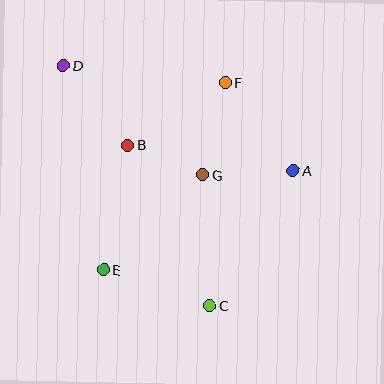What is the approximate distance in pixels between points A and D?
The distance between A and D is approximately 252 pixels.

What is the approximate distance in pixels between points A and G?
The distance between A and G is approximately 90 pixels.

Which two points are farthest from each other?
Points C and D are farthest from each other.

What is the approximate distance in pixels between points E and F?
The distance between E and F is approximately 223 pixels.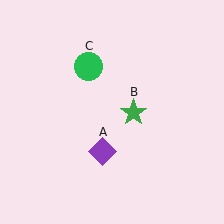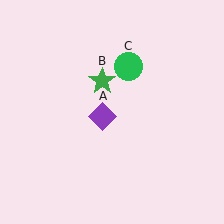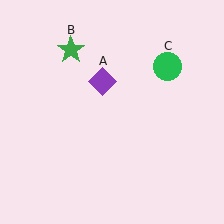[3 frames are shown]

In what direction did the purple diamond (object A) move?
The purple diamond (object A) moved up.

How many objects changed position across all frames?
3 objects changed position: purple diamond (object A), green star (object B), green circle (object C).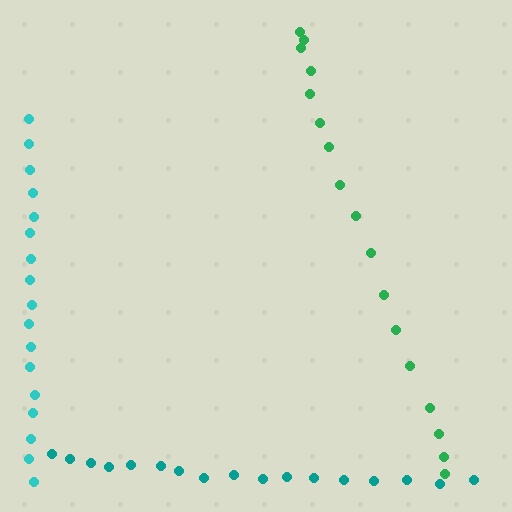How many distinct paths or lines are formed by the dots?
There are 3 distinct paths.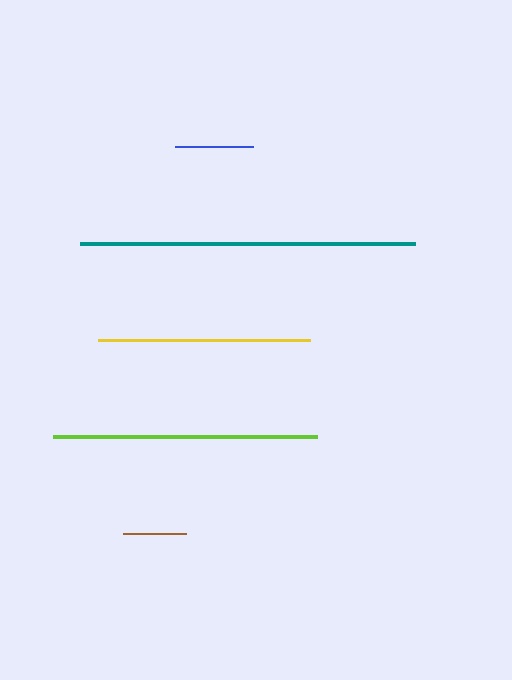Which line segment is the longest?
The teal line is the longest at approximately 335 pixels.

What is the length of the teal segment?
The teal segment is approximately 335 pixels long.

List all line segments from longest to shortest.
From longest to shortest: teal, lime, yellow, blue, brown.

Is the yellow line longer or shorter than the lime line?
The lime line is longer than the yellow line.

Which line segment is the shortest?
The brown line is the shortest at approximately 63 pixels.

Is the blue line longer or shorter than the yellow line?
The yellow line is longer than the blue line.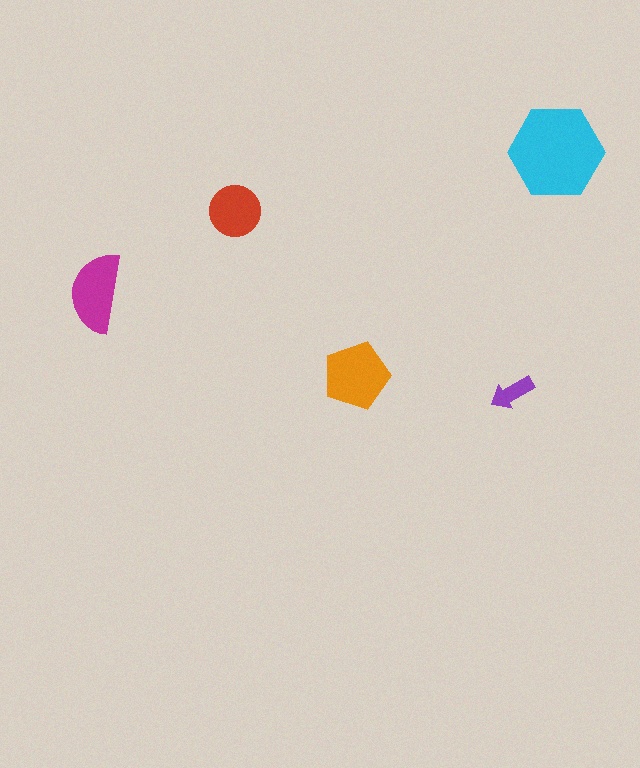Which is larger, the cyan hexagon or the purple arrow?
The cyan hexagon.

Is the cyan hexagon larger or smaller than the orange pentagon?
Larger.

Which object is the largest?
The cyan hexagon.